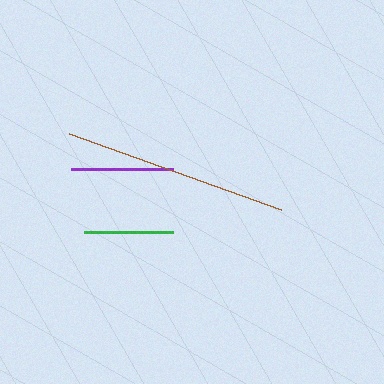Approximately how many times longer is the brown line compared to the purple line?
The brown line is approximately 2.2 times the length of the purple line.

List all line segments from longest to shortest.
From longest to shortest: brown, purple, green.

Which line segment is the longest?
The brown line is the longest at approximately 225 pixels.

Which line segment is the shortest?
The green line is the shortest at approximately 89 pixels.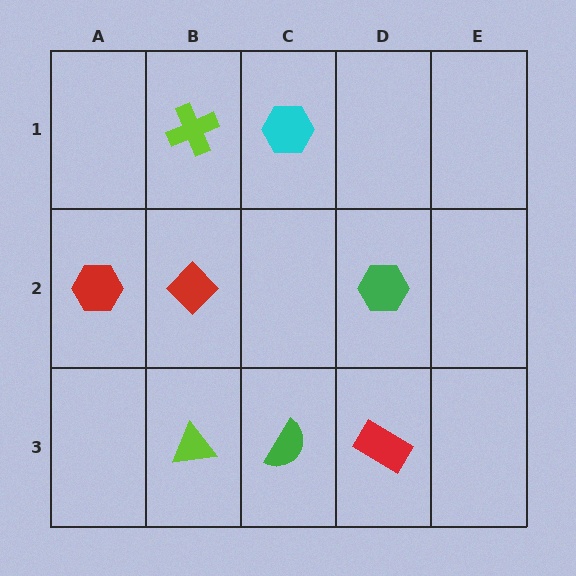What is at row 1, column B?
A lime cross.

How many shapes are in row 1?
2 shapes.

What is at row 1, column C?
A cyan hexagon.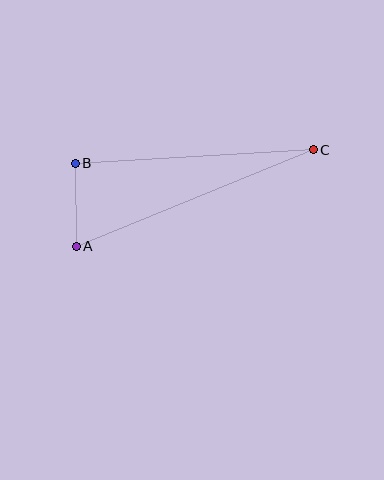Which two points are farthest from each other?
Points A and C are farthest from each other.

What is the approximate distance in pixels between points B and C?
The distance between B and C is approximately 238 pixels.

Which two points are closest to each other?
Points A and B are closest to each other.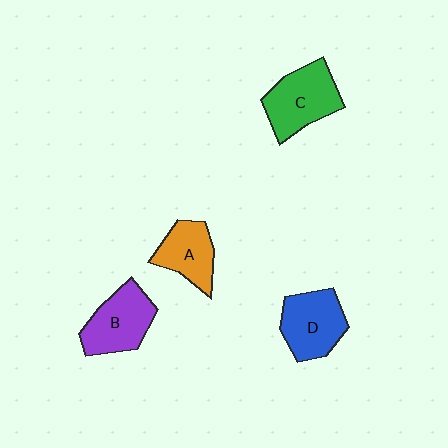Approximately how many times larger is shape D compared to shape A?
Approximately 1.2 times.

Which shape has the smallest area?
Shape A (orange).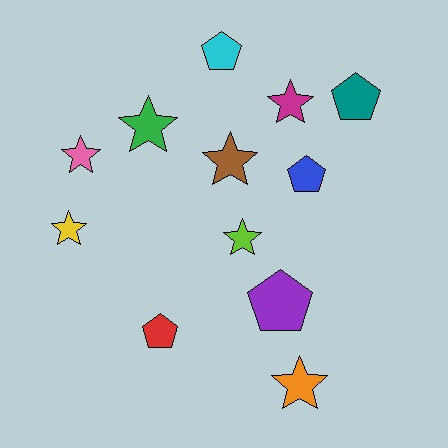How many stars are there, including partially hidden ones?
There are 7 stars.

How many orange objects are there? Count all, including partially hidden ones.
There is 1 orange object.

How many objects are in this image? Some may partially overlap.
There are 12 objects.